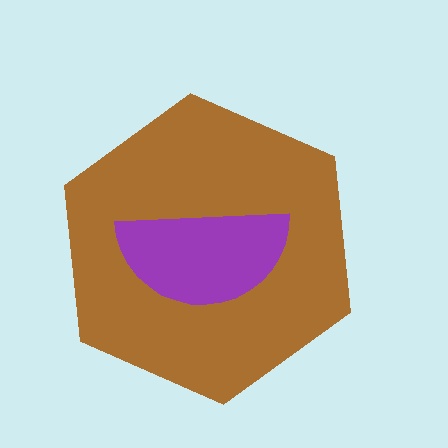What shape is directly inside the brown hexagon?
The purple semicircle.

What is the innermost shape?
The purple semicircle.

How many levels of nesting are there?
2.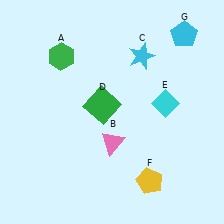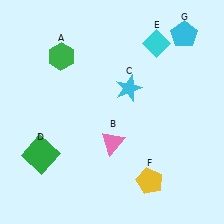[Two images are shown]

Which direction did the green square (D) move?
The green square (D) moved left.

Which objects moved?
The objects that moved are: the cyan star (C), the green square (D), the cyan diamond (E).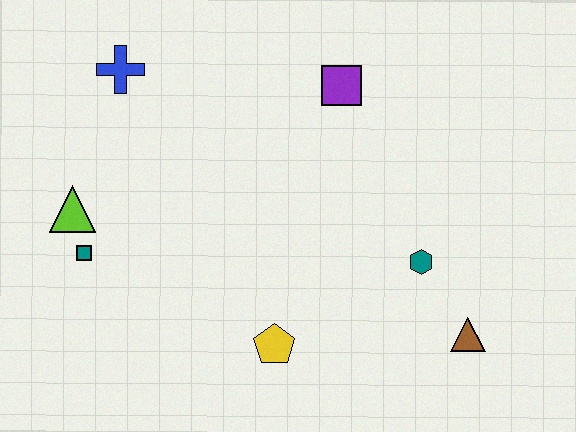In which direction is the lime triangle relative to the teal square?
The lime triangle is above the teal square.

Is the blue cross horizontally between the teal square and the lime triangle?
No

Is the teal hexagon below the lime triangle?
Yes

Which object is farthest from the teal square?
The brown triangle is farthest from the teal square.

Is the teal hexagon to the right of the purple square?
Yes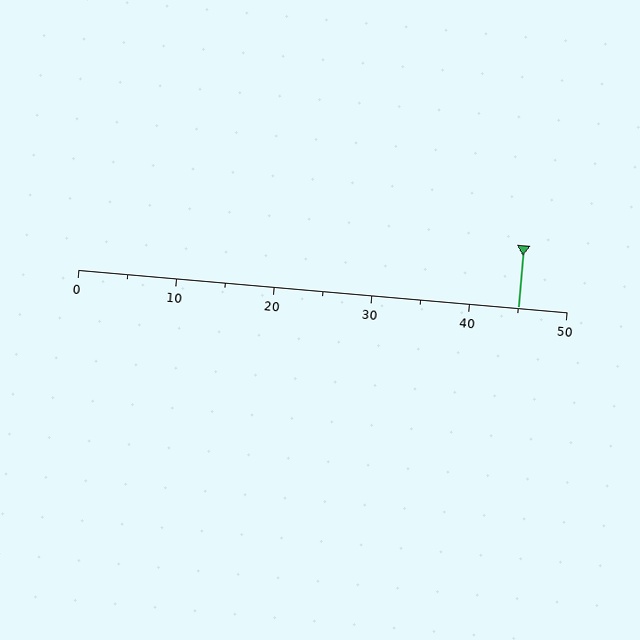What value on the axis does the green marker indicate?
The marker indicates approximately 45.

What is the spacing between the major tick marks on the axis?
The major ticks are spaced 10 apart.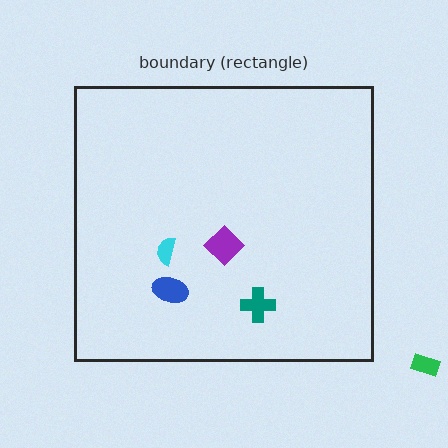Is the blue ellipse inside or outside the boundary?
Inside.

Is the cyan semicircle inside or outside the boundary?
Inside.